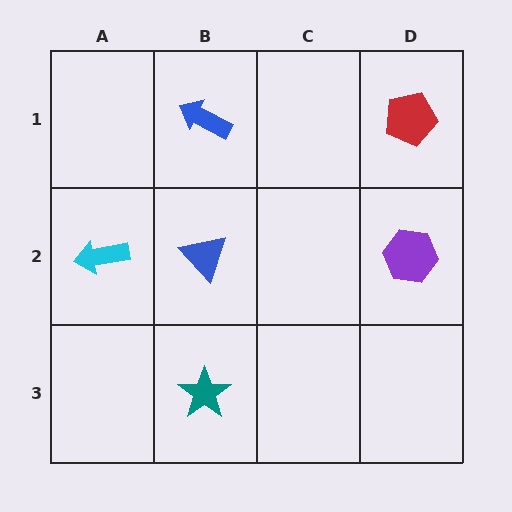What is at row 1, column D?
A red pentagon.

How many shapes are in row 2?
3 shapes.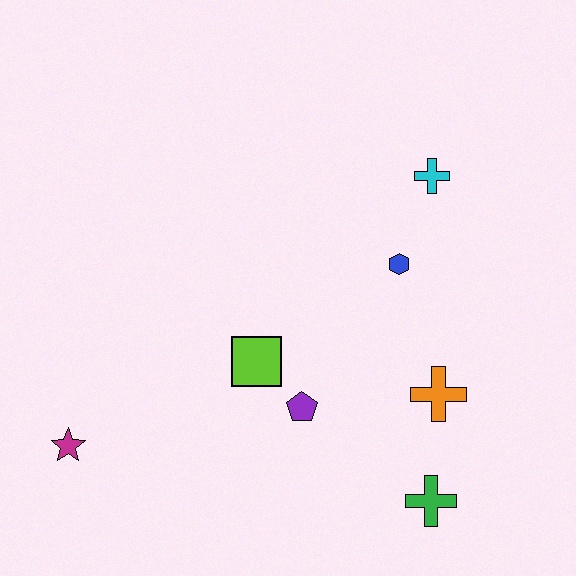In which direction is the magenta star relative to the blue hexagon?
The magenta star is to the left of the blue hexagon.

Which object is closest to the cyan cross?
The blue hexagon is closest to the cyan cross.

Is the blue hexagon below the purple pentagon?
No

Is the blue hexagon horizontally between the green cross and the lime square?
Yes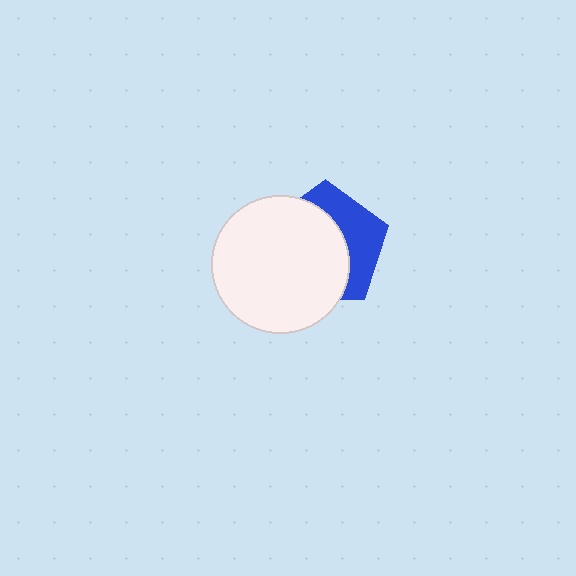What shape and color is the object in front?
The object in front is a white circle.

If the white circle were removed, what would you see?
You would see the complete blue pentagon.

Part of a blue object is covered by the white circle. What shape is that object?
It is a pentagon.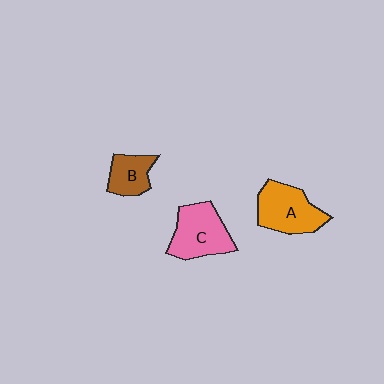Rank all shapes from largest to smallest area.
From largest to smallest: C (pink), A (orange), B (brown).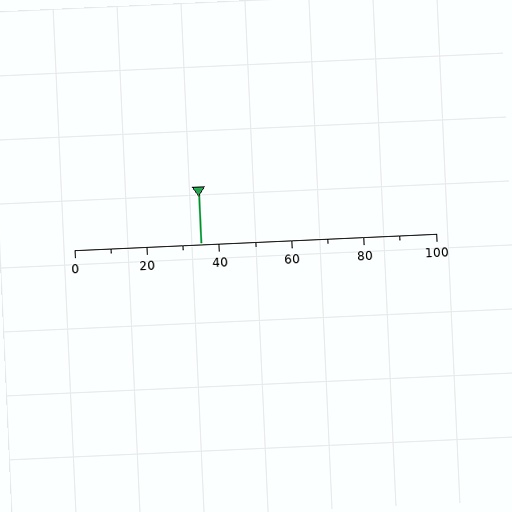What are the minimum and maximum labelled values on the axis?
The axis runs from 0 to 100.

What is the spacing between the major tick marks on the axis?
The major ticks are spaced 20 apart.